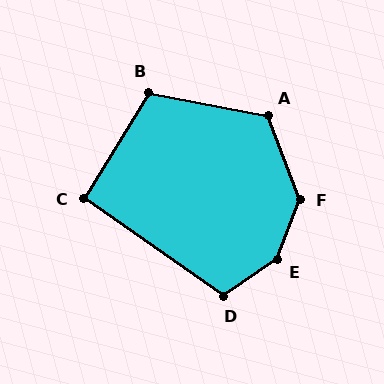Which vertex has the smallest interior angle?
C, at approximately 93 degrees.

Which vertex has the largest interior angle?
E, at approximately 145 degrees.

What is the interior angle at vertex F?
Approximately 138 degrees (obtuse).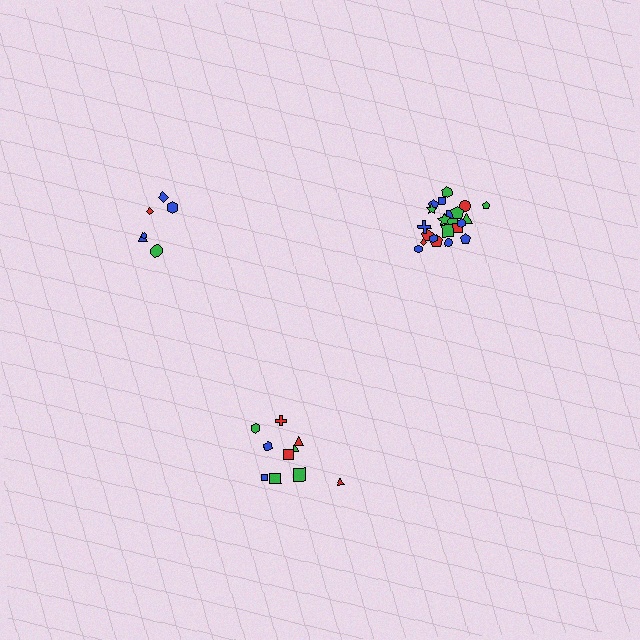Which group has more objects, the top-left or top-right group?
The top-right group.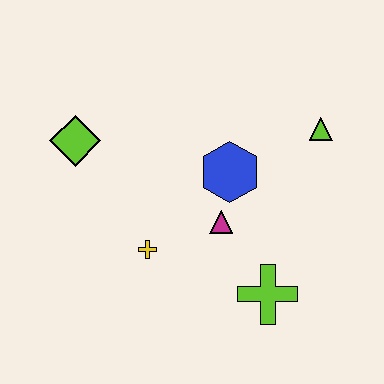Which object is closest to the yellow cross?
The magenta triangle is closest to the yellow cross.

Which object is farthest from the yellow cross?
The lime triangle is farthest from the yellow cross.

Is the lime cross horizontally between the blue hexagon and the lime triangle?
Yes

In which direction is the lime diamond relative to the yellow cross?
The lime diamond is above the yellow cross.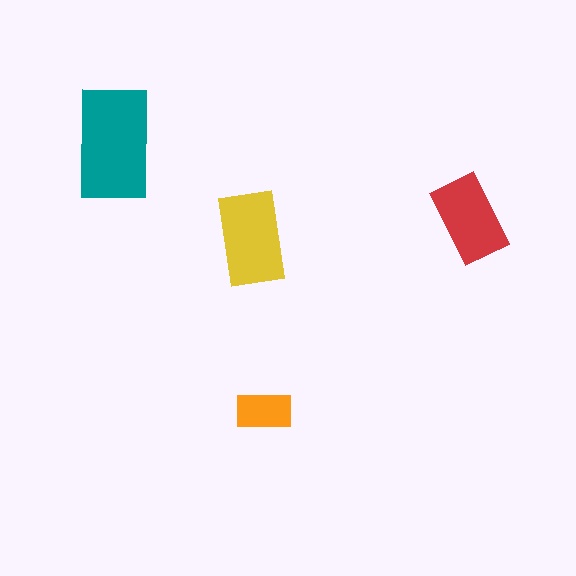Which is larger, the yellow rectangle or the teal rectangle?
The teal one.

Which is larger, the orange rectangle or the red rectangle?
The red one.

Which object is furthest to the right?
The red rectangle is rightmost.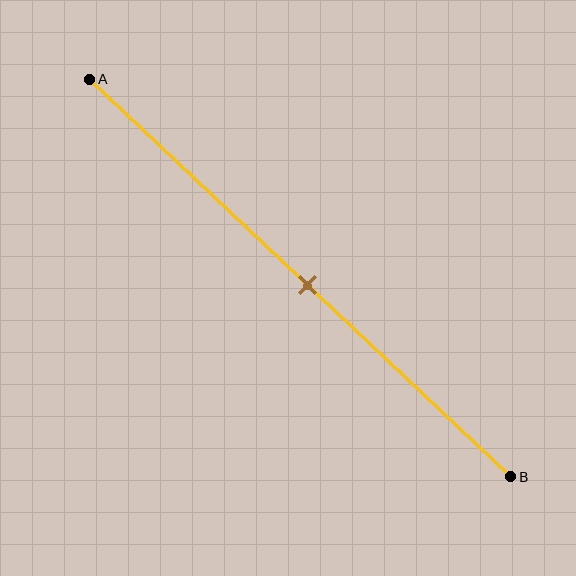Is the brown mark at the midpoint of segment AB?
Yes, the mark is approximately at the midpoint.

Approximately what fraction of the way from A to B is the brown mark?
The brown mark is approximately 50% of the way from A to B.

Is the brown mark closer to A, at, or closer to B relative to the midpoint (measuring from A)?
The brown mark is approximately at the midpoint of segment AB.